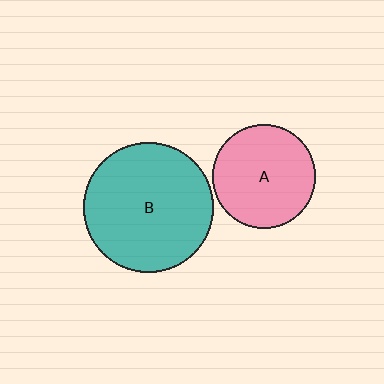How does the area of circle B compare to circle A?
Approximately 1.6 times.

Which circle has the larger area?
Circle B (teal).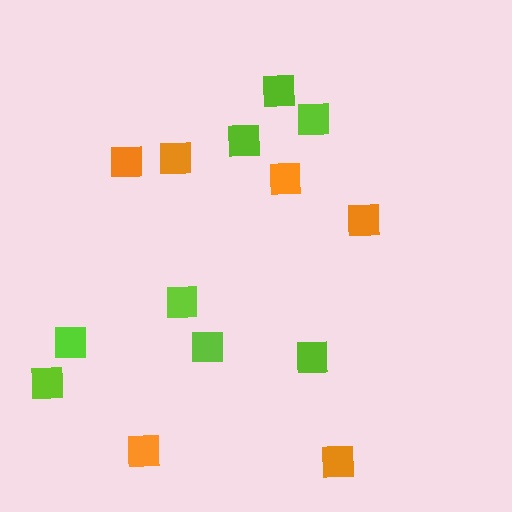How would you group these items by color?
There are 2 groups: one group of orange squares (6) and one group of lime squares (8).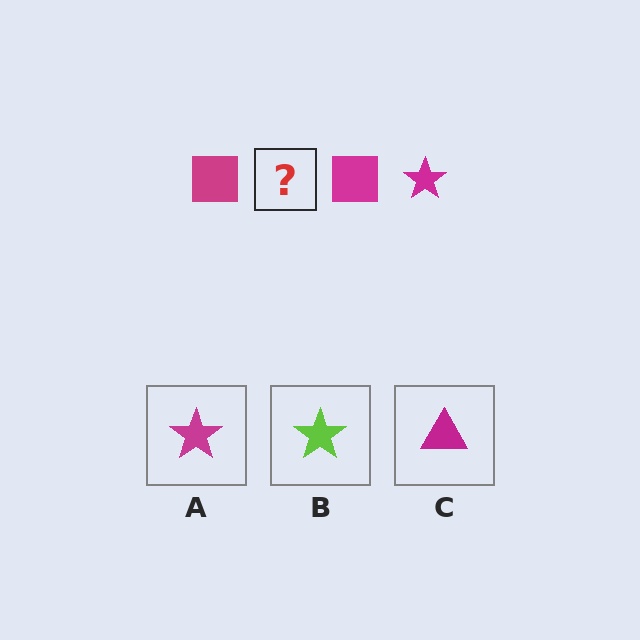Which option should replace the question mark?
Option A.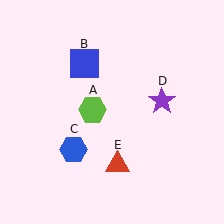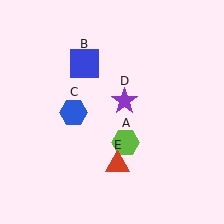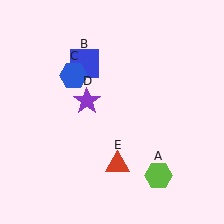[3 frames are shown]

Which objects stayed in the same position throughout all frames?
Blue square (object B) and red triangle (object E) remained stationary.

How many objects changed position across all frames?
3 objects changed position: lime hexagon (object A), blue hexagon (object C), purple star (object D).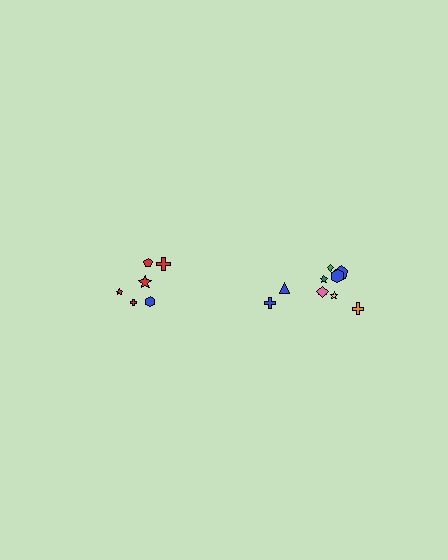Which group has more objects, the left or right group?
The right group.